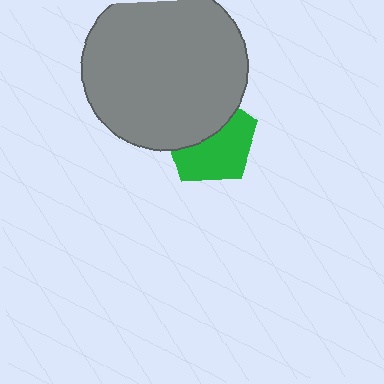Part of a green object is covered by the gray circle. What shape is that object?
It is a pentagon.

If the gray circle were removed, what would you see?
You would see the complete green pentagon.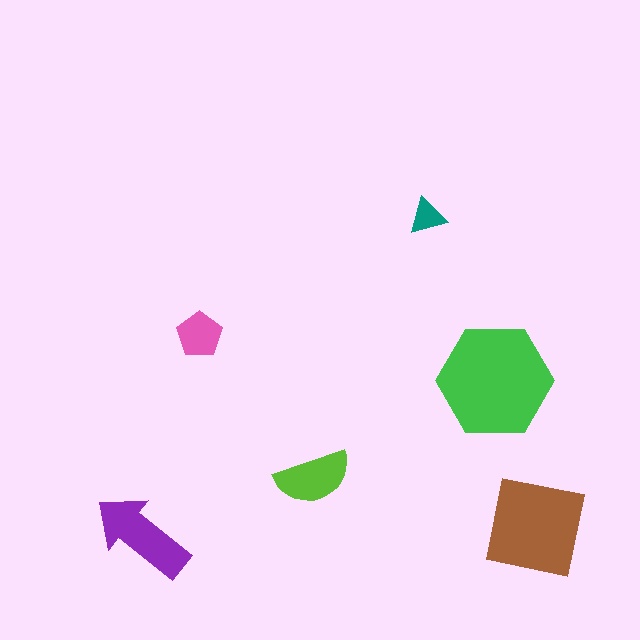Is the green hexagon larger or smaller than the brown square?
Larger.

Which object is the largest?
The green hexagon.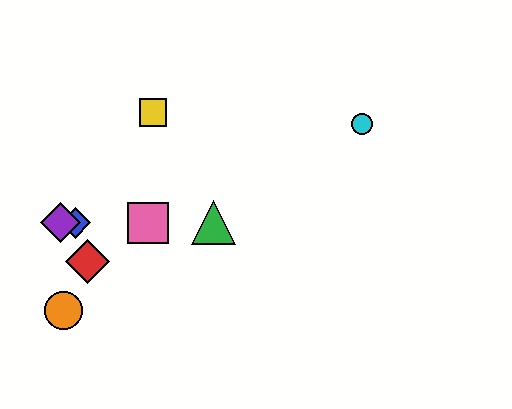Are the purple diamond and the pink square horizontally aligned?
Yes, both are at y≈223.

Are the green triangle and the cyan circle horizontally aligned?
No, the green triangle is at y≈223 and the cyan circle is at y≈124.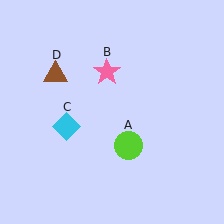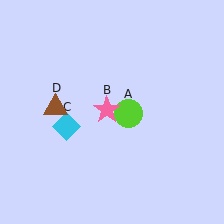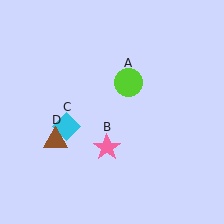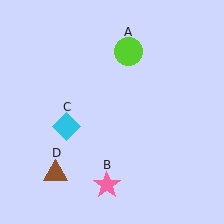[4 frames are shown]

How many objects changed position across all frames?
3 objects changed position: lime circle (object A), pink star (object B), brown triangle (object D).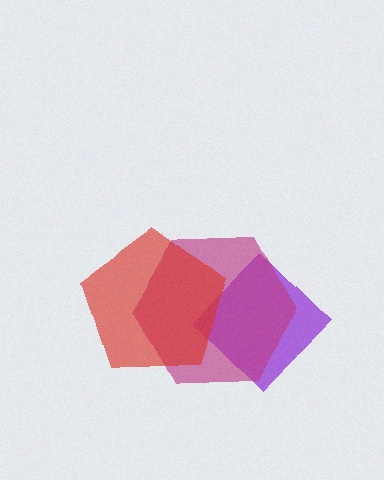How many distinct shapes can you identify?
There are 3 distinct shapes: a purple diamond, a magenta hexagon, a red pentagon.